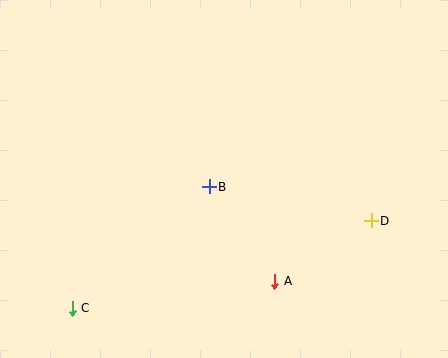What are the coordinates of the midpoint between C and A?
The midpoint between C and A is at (174, 295).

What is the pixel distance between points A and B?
The distance between A and B is 115 pixels.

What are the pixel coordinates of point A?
Point A is at (275, 281).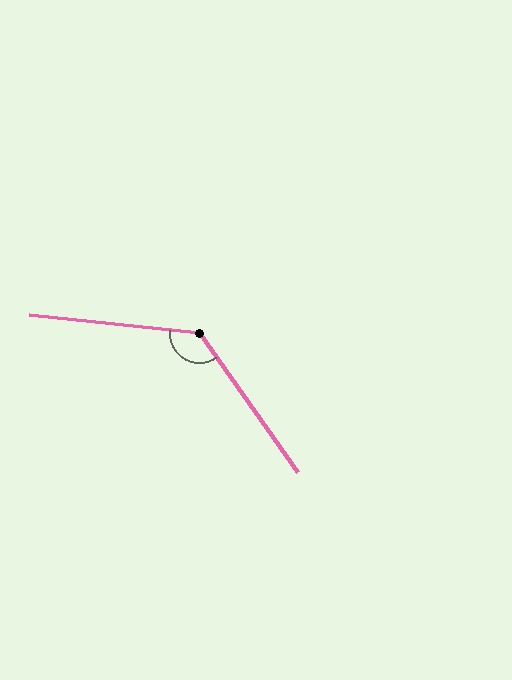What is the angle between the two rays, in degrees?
Approximately 131 degrees.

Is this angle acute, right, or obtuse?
It is obtuse.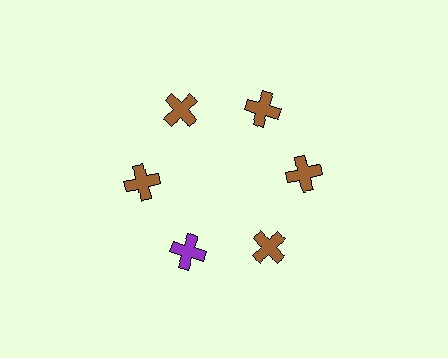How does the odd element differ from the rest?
It has a different color: purple instead of brown.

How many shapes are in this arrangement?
There are 6 shapes arranged in a ring pattern.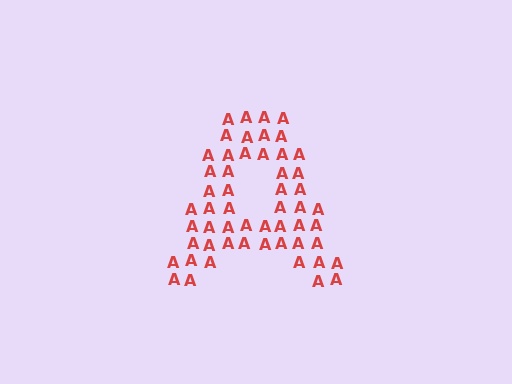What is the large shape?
The large shape is the letter A.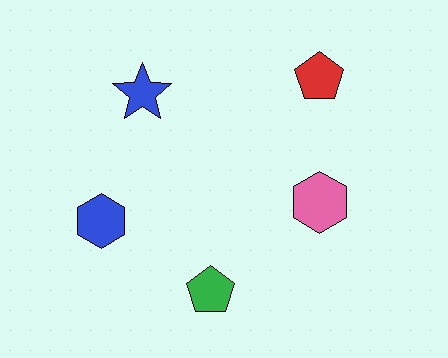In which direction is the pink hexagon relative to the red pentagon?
The pink hexagon is below the red pentagon.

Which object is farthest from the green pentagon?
The red pentagon is farthest from the green pentagon.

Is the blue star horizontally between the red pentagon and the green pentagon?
No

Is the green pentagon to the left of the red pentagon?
Yes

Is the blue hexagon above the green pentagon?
Yes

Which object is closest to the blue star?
The blue hexagon is closest to the blue star.